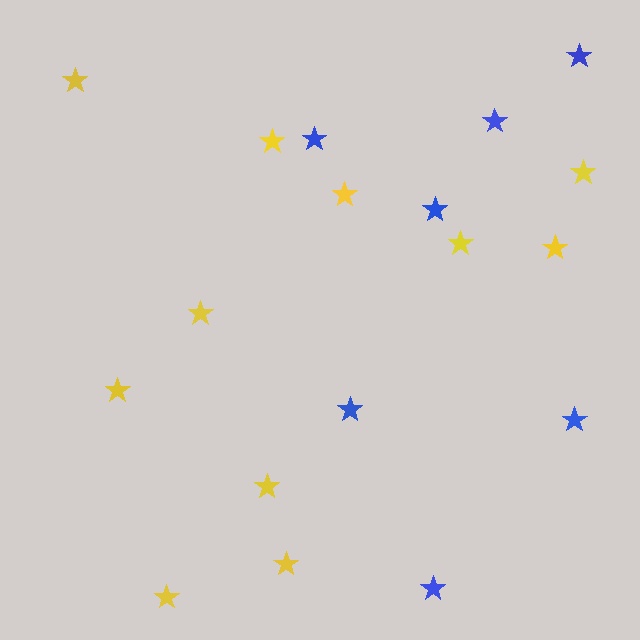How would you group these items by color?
There are 2 groups: one group of yellow stars (11) and one group of blue stars (7).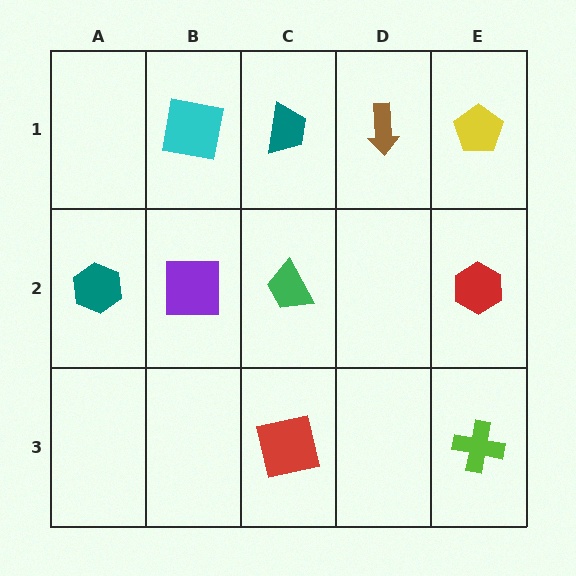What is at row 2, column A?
A teal hexagon.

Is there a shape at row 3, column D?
No, that cell is empty.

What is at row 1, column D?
A brown arrow.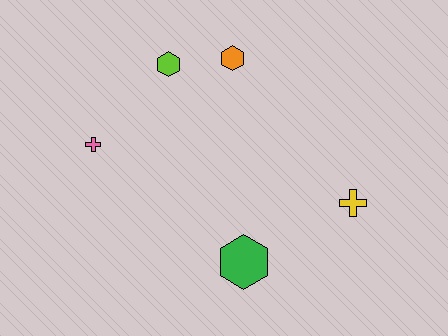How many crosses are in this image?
There are 2 crosses.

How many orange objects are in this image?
There is 1 orange object.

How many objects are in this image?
There are 5 objects.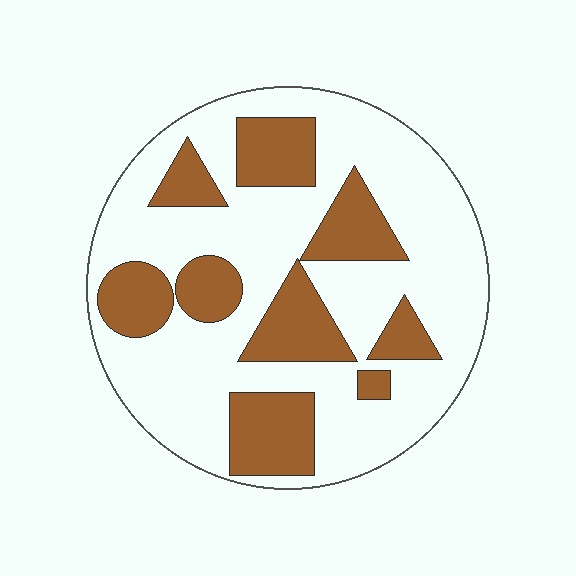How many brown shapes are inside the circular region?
9.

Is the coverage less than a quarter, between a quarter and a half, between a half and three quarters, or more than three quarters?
Between a quarter and a half.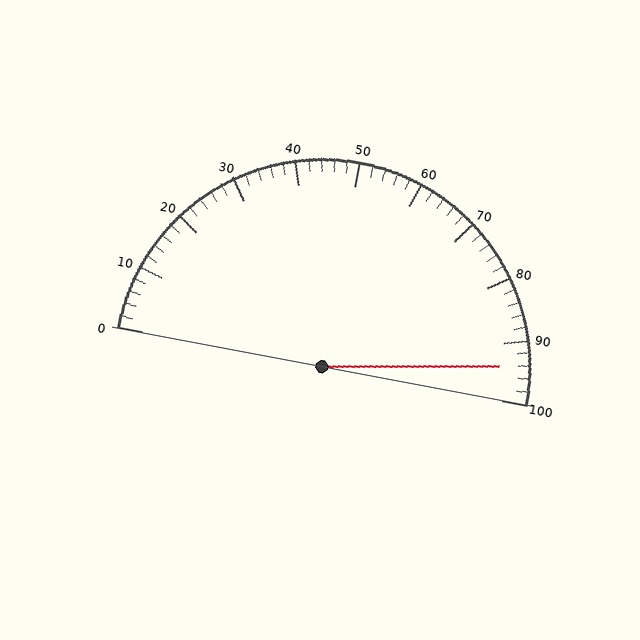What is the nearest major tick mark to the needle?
The nearest major tick mark is 90.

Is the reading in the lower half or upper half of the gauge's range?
The reading is in the upper half of the range (0 to 100).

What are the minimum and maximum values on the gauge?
The gauge ranges from 0 to 100.